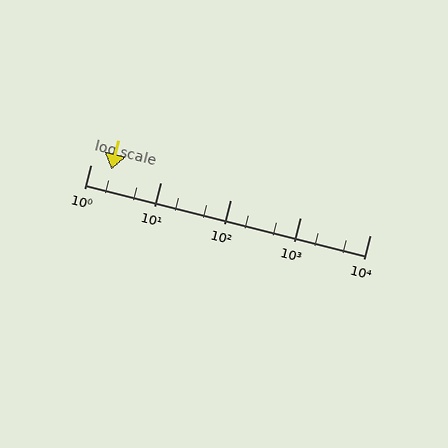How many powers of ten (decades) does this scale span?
The scale spans 4 decades, from 1 to 10000.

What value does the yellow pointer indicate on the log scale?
The pointer indicates approximately 2.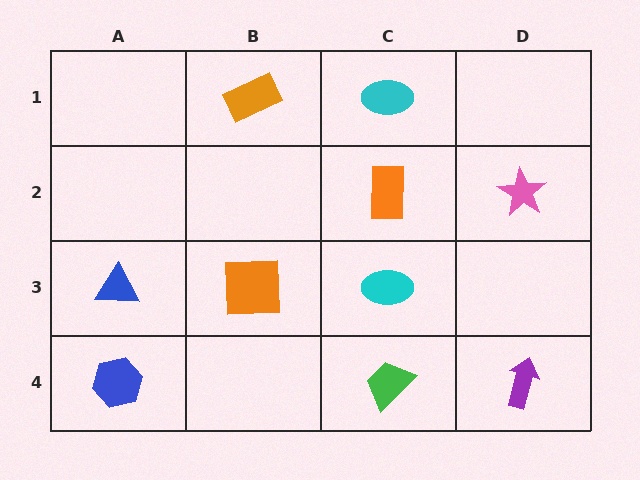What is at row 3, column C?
A cyan ellipse.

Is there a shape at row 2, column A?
No, that cell is empty.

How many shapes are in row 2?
2 shapes.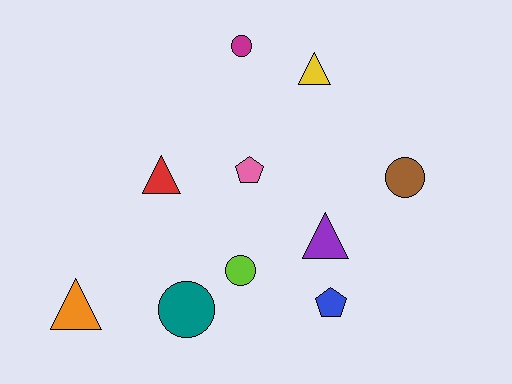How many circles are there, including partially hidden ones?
There are 4 circles.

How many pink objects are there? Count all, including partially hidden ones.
There is 1 pink object.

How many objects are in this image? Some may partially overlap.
There are 10 objects.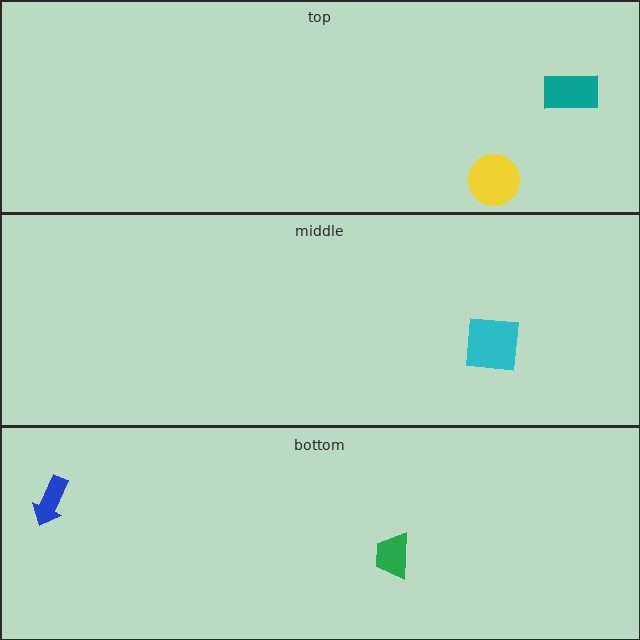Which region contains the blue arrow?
The bottom region.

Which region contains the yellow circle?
The top region.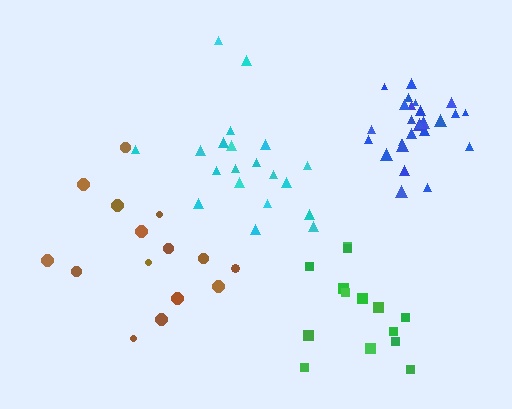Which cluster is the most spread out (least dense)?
Green.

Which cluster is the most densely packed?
Blue.